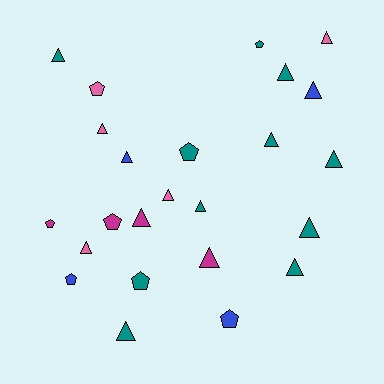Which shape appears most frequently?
Triangle, with 16 objects.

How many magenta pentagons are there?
There are 2 magenta pentagons.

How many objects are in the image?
There are 24 objects.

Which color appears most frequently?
Teal, with 11 objects.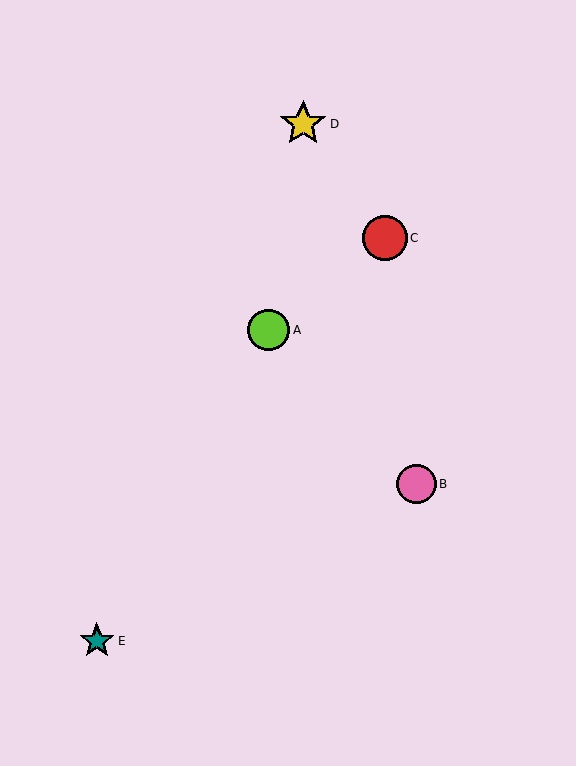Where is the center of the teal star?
The center of the teal star is at (97, 641).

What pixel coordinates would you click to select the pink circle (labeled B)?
Click at (416, 484) to select the pink circle B.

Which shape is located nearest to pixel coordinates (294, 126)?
The yellow star (labeled D) at (303, 124) is nearest to that location.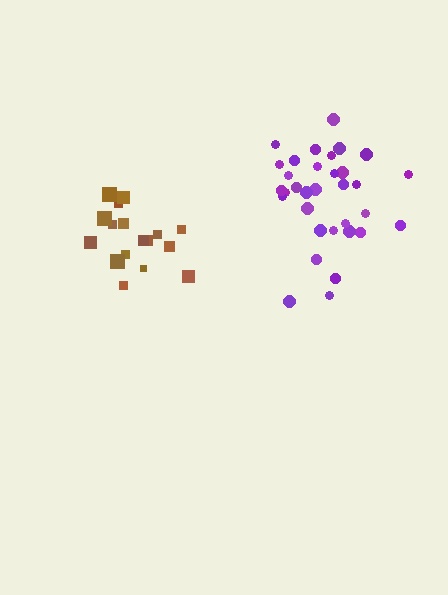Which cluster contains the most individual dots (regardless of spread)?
Purple (33).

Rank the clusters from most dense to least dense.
purple, brown.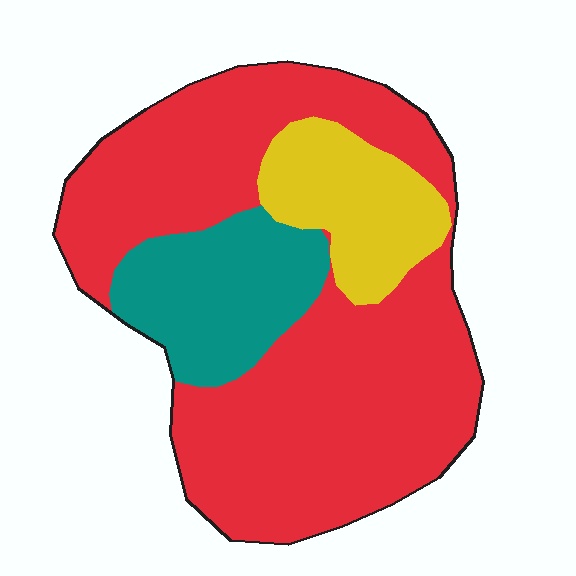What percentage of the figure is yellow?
Yellow covers around 15% of the figure.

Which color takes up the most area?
Red, at roughly 65%.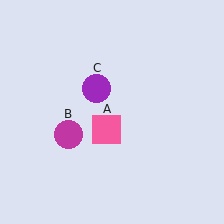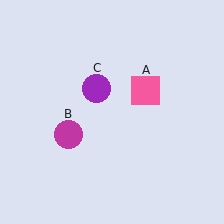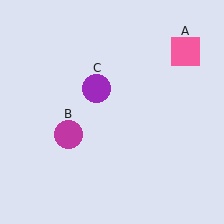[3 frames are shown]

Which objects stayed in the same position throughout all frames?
Magenta circle (object B) and purple circle (object C) remained stationary.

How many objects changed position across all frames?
1 object changed position: pink square (object A).